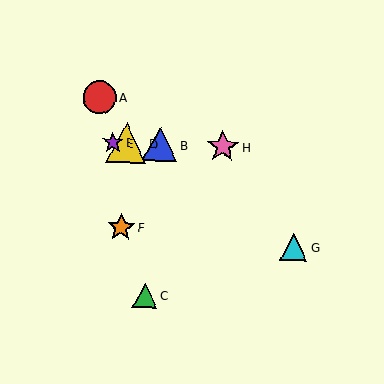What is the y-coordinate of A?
Object A is at y≈97.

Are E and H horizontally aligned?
Yes, both are at y≈142.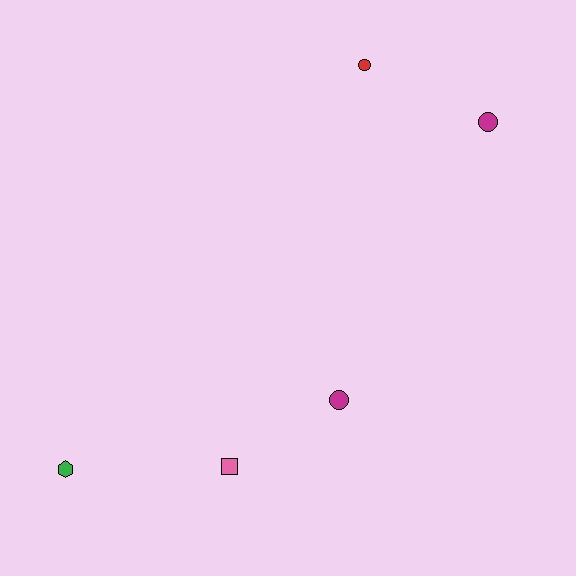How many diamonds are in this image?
There are no diamonds.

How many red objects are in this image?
There is 1 red object.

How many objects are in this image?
There are 5 objects.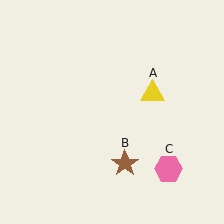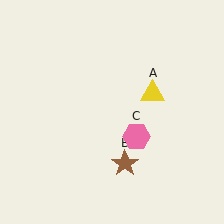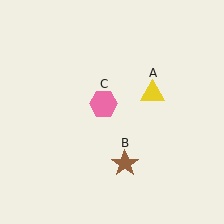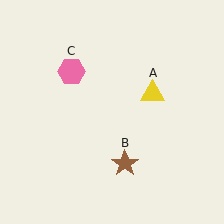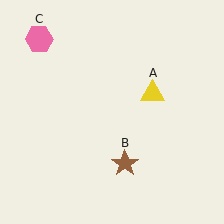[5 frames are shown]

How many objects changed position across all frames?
1 object changed position: pink hexagon (object C).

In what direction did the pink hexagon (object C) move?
The pink hexagon (object C) moved up and to the left.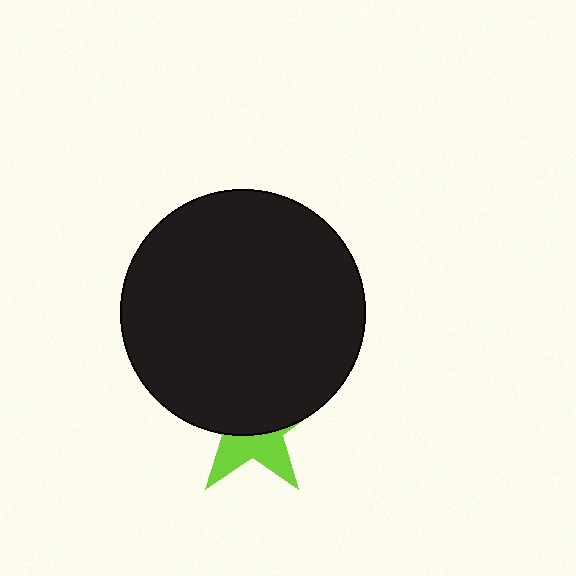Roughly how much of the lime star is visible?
A small part of it is visible (roughly 38%).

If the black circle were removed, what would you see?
You would see the complete lime star.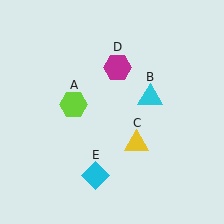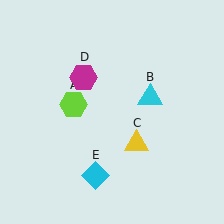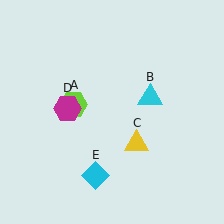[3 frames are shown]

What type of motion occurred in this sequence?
The magenta hexagon (object D) rotated counterclockwise around the center of the scene.